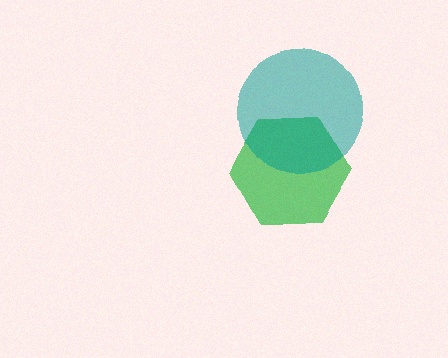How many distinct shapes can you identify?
There are 2 distinct shapes: a green hexagon, a teal circle.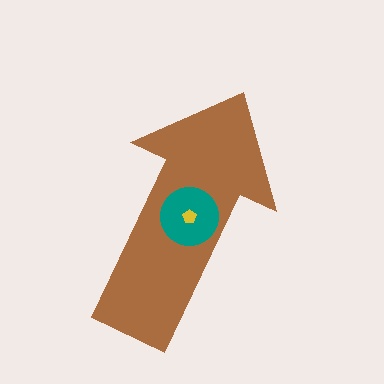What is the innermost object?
The yellow pentagon.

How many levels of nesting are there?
3.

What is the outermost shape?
The brown arrow.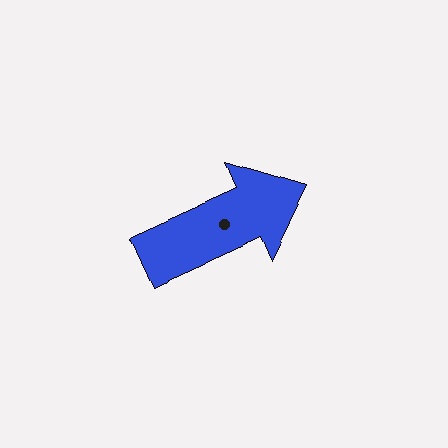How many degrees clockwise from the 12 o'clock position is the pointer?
Approximately 66 degrees.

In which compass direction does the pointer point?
Northeast.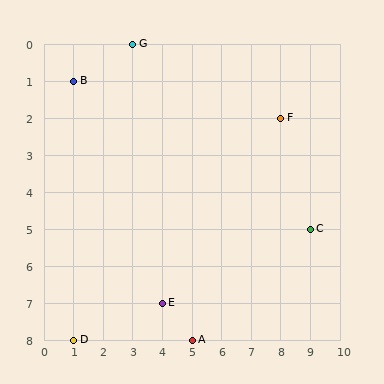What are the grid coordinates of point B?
Point B is at grid coordinates (1, 1).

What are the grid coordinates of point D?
Point D is at grid coordinates (1, 8).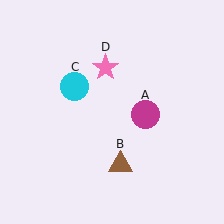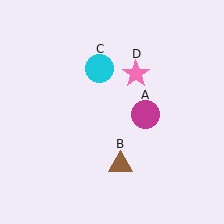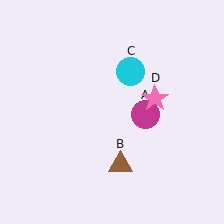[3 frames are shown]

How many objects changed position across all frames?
2 objects changed position: cyan circle (object C), pink star (object D).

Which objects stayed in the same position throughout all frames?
Magenta circle (object A) and brown triangle (object B) remained stationary.